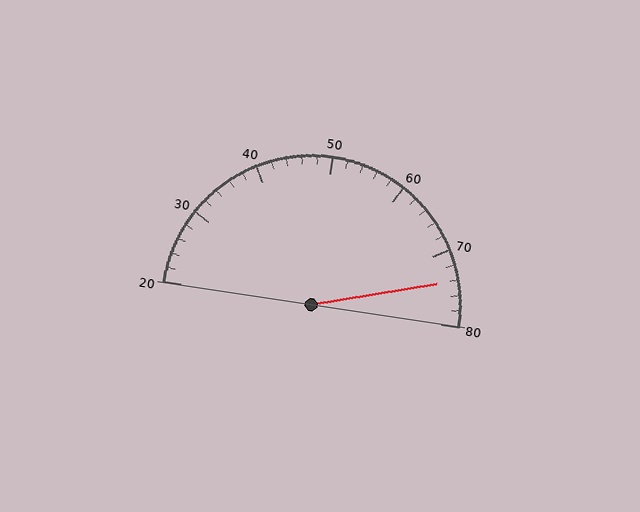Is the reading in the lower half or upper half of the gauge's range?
The reading is in the upper half of the range (20 to 80).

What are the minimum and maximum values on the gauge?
The gauge ranges from 20 to 80.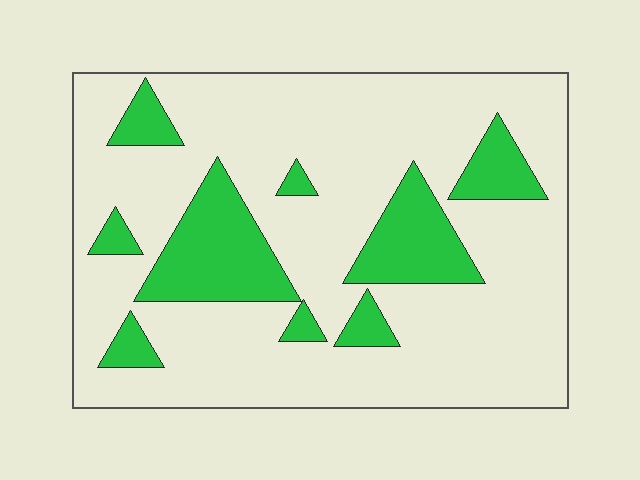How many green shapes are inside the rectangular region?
9.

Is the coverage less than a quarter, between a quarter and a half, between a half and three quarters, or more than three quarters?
Less than a quarter.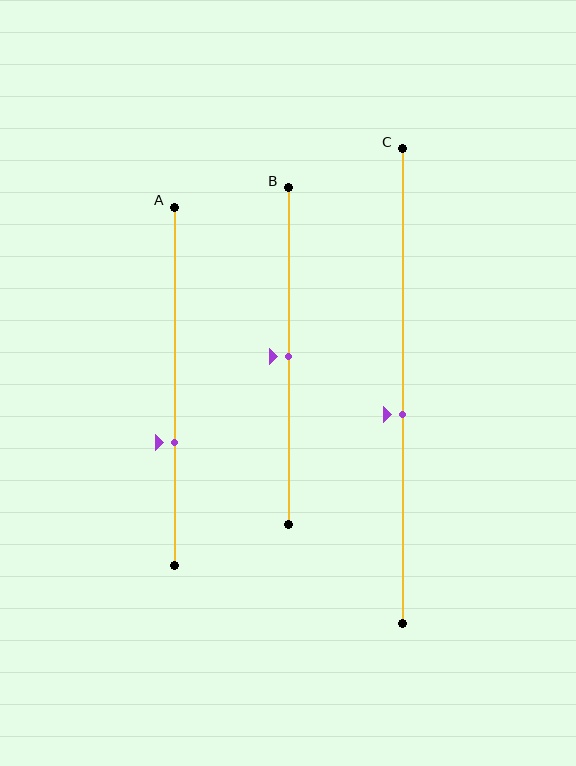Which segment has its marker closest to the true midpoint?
Segment B has its marker closest to the true midpoint.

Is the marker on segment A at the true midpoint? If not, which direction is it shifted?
No, the marker on segment A is shifted downward by about 16% of the segment length.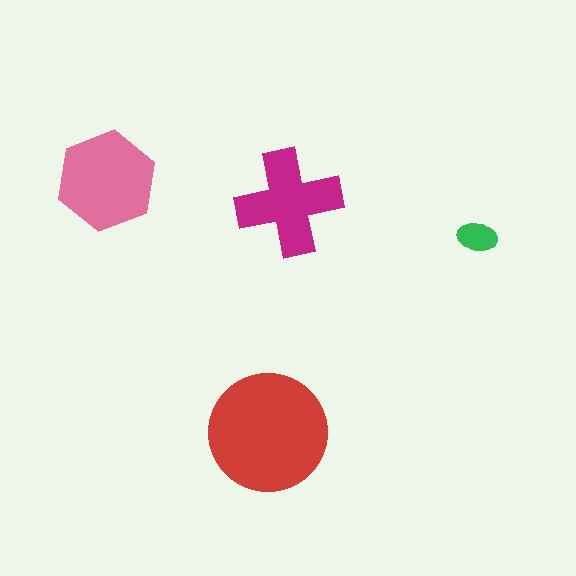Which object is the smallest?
The green ellipse.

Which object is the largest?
The red circle.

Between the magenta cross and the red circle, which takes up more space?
The red circle.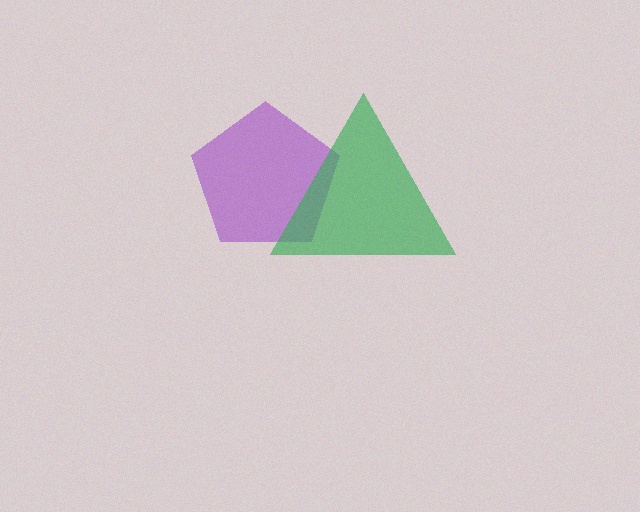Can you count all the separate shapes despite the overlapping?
Yes, there are 2 separate shapes.